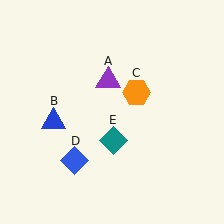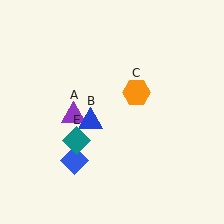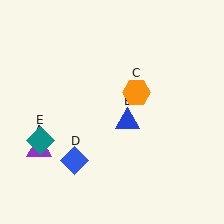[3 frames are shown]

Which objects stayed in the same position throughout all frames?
Orange hexagon (object C) and blue diamond (object D) remained stationary.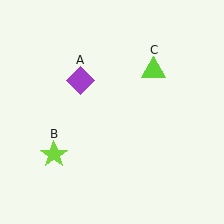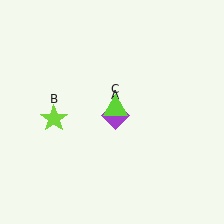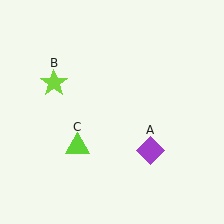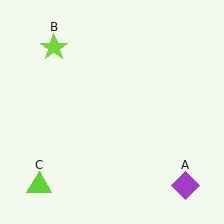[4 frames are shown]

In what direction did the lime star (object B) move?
The lime star (object B) moved up.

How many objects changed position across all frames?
3 objects changed position: purple diamond (object A), lime star (object B), lime triangle (object C).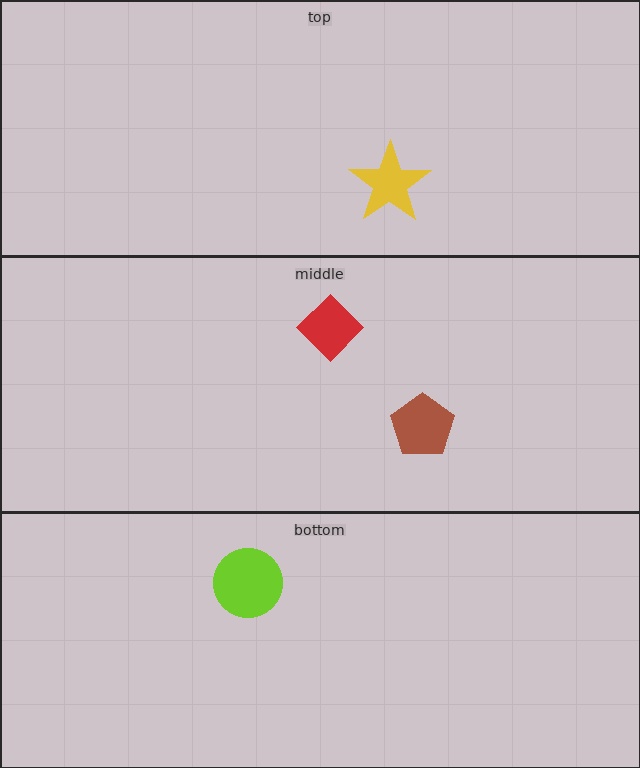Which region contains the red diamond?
The middle region.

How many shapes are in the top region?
1.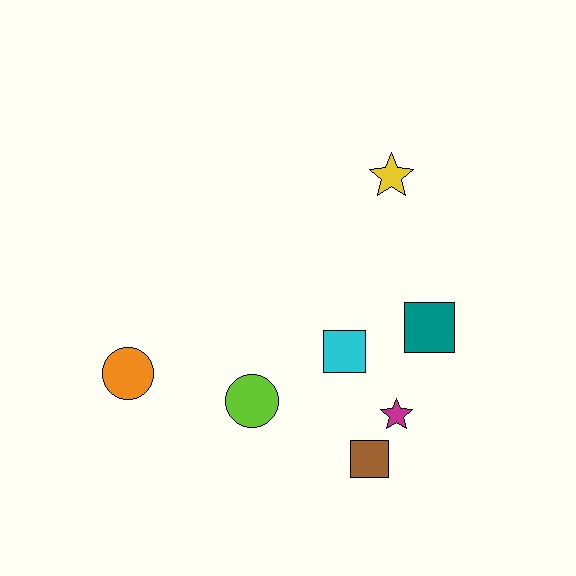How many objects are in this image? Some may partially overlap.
There are 7 objects.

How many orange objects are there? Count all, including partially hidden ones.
There is 1 orange object.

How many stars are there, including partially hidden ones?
There are 2 stars.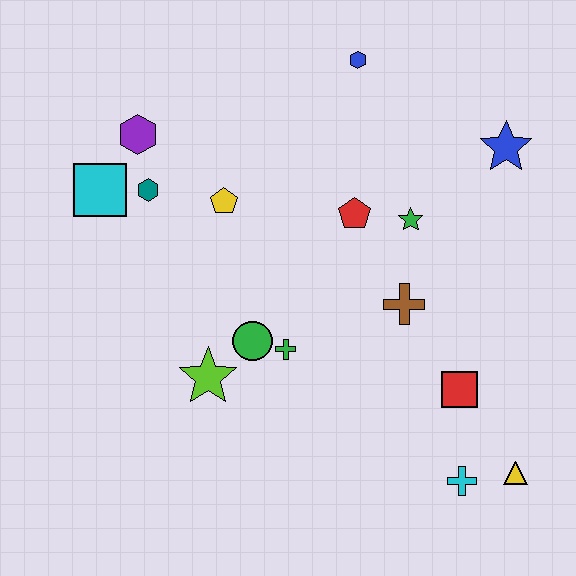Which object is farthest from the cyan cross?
The purple hexagon is farthest from the cyan cross.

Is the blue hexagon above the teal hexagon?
Yes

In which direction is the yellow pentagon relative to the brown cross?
The yellow pentagon is to the left of the brown cross.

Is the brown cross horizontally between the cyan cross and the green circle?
Yes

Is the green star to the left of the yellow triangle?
Yes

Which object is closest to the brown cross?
The green star is closest to the brown cross.